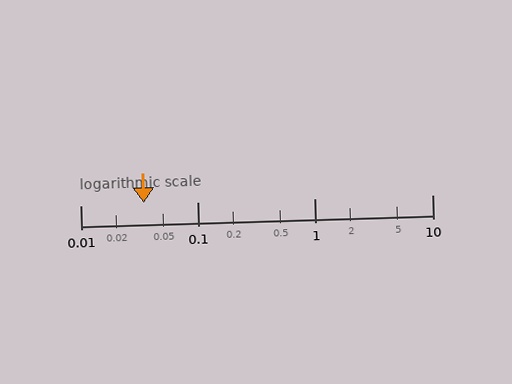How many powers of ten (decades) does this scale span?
The scale spans 3 decades, from 0.01 to 10.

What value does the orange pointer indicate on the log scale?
The pointer indicates approximately 0.035.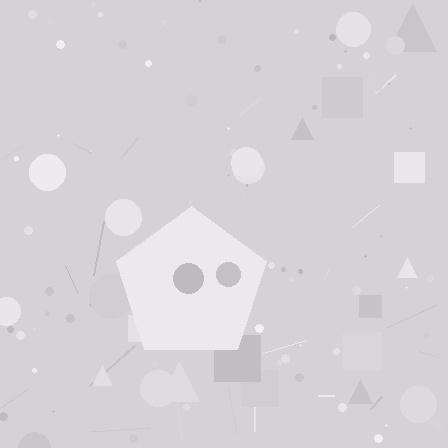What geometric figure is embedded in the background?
A pentagon is embedded in the background.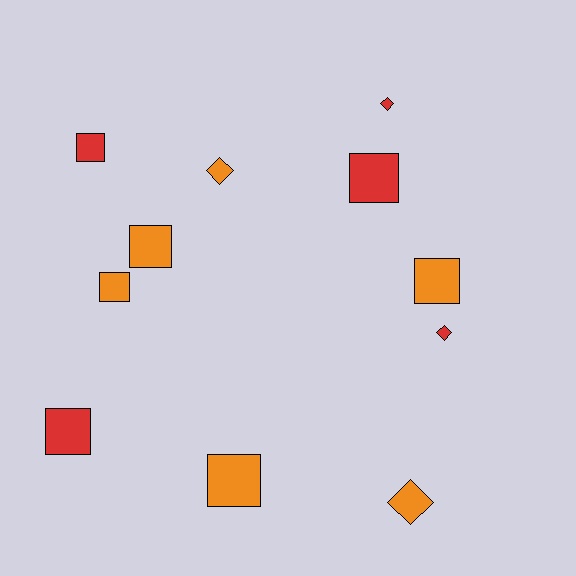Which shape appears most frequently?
Square, with 7 objects.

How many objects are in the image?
There are 11 objects.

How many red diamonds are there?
There are 2 red diamonds.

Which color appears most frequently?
Orange, with 6 objects.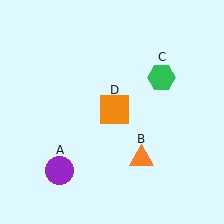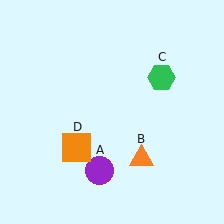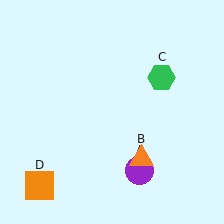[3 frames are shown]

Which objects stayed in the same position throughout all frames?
Orange triangle (object B) and green hexagon (object C) remained stationary.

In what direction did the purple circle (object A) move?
The purple circle (object A) moved right.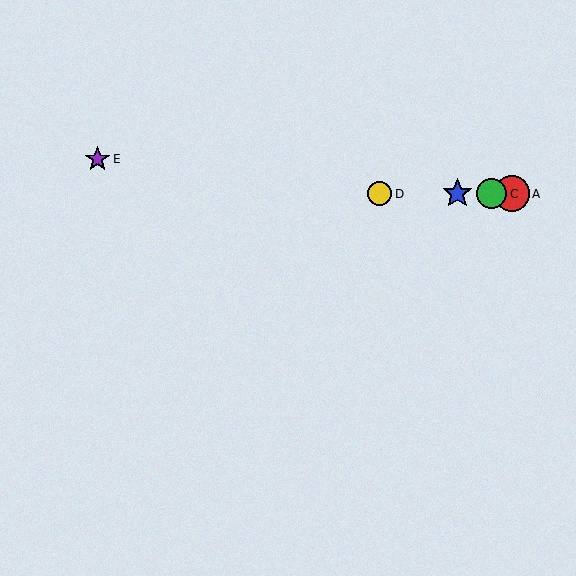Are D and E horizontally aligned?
No, D is at y≈194 and E is at y≈159.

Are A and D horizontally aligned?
Yes, both are at y≈194.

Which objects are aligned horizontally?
Objects A, B, C, D are aligned horizontally.